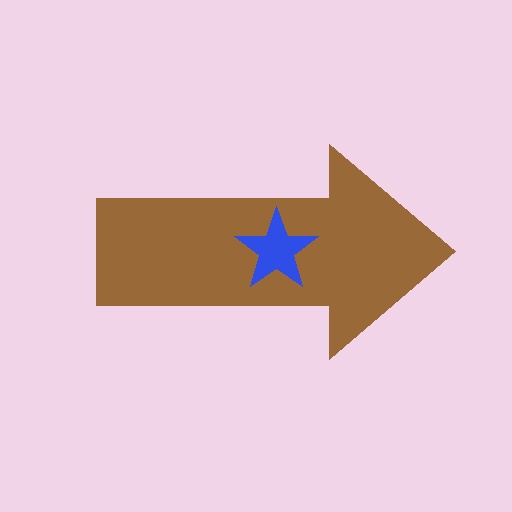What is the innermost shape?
The blue star.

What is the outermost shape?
The brown arrow.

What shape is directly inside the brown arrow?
The blue star.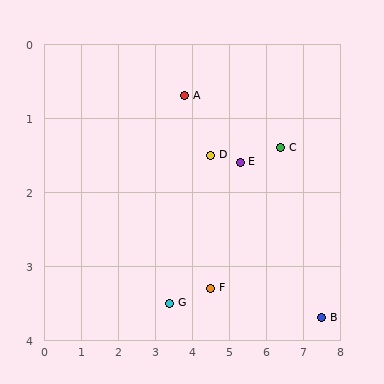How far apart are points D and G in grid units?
Points D and G are about 2.3 grid units apart.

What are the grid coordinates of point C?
Point C is at approximately (6.4, 1.4).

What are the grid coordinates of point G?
Point G is at approximately (3.4, 3.5).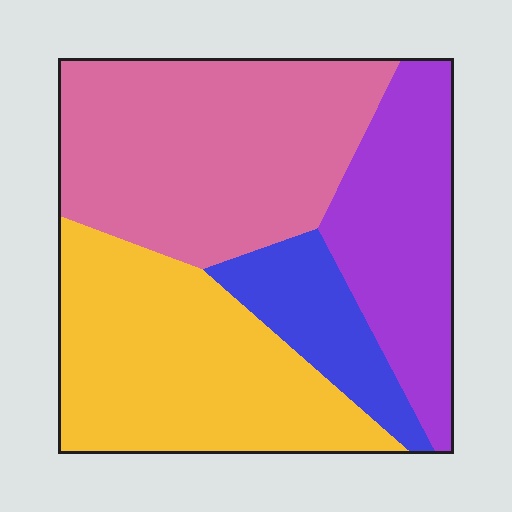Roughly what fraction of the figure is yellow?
Yellow covers roughly 30% of the figure.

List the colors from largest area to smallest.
From largest to smallest: pink, yellow, purple, blue.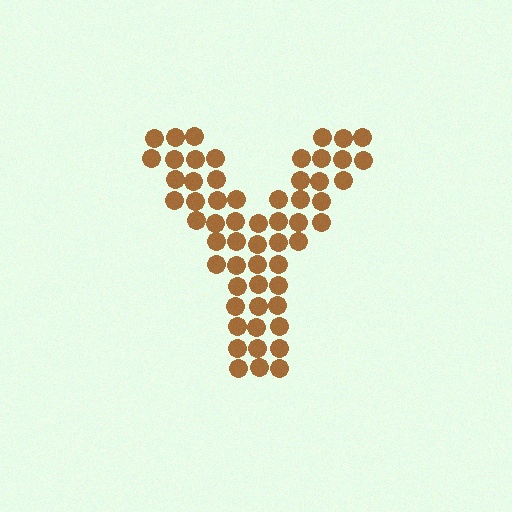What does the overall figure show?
The overall figure shows the letter Y.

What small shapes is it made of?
It is made of small circles.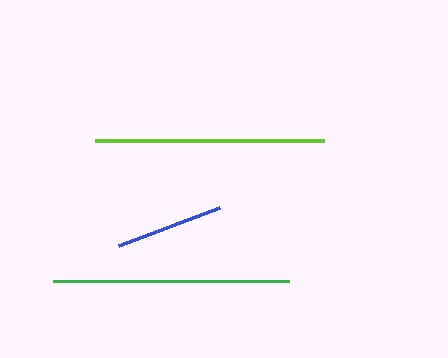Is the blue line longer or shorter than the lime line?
The lime line is longer than the blue line.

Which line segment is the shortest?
The blue line is the shortest at approximately 108 pixels.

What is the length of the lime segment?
The lime segment is approximately 229 pixels long.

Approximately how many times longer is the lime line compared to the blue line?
The lime line is approximately 2.1 times the length of the blue line.